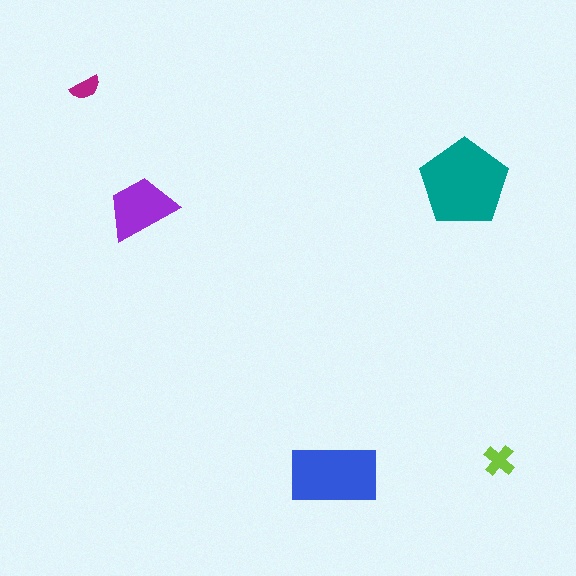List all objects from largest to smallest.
The teal pentagon, the blue rectangle, the purple trapezoid, the lime cross, the magenta semicircle.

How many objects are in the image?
There are 5 objects in the image.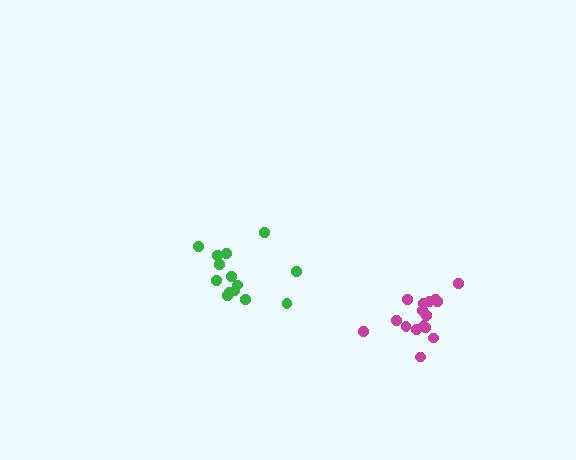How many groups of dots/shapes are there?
There are 2 groups.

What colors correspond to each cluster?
The clusters are colored: magenta, green.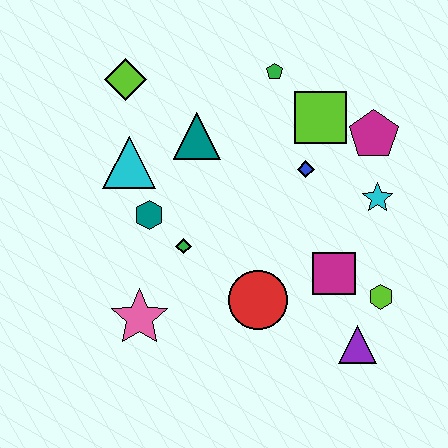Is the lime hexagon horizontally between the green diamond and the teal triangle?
No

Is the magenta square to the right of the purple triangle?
No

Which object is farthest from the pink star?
The magenta pentagon is farthest from the pink star.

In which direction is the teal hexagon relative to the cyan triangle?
The teal hexagon is below the cyan triangle.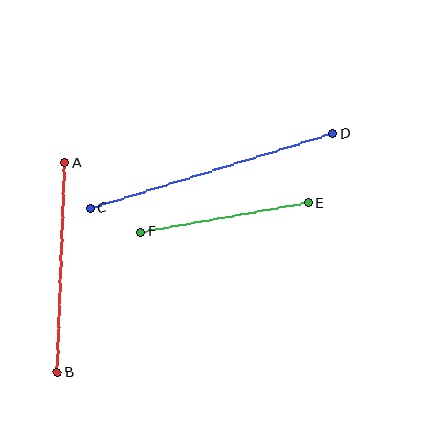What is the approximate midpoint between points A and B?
The midpoint is at approximately (61, 268) pixels.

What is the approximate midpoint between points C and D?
The midpoint is at approximately (212, 171) pixels.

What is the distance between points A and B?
The distance is approximately 209 pixels.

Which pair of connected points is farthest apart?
Points C and D are farthest apart.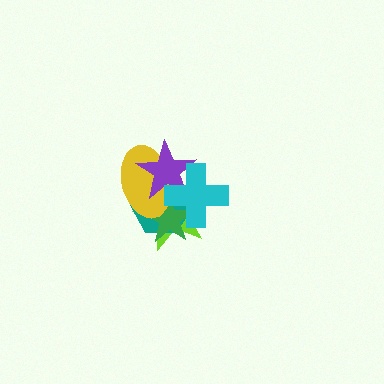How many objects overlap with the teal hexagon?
5 objects overlap with the teal hexagon.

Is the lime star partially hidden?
Yes, it is partially covered by another shape.